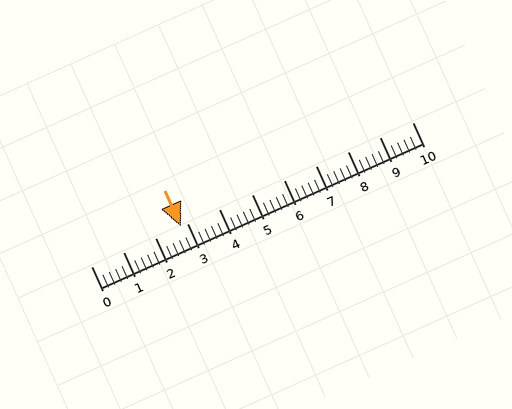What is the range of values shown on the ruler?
The ruler shows values from 0 to 10.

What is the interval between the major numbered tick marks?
The major tick marks are spaced 1 units apart.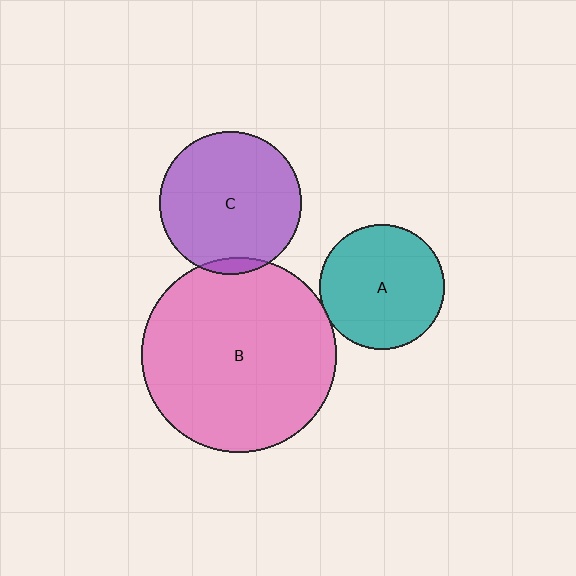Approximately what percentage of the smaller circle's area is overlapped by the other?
Approximately 5%.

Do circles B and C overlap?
Yes.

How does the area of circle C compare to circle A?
Approximately 1.3 times.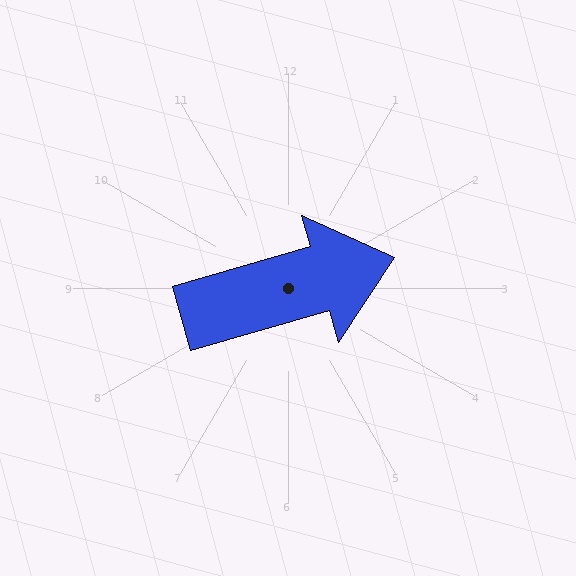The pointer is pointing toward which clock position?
Roughly 2 o'clock.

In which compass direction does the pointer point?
East.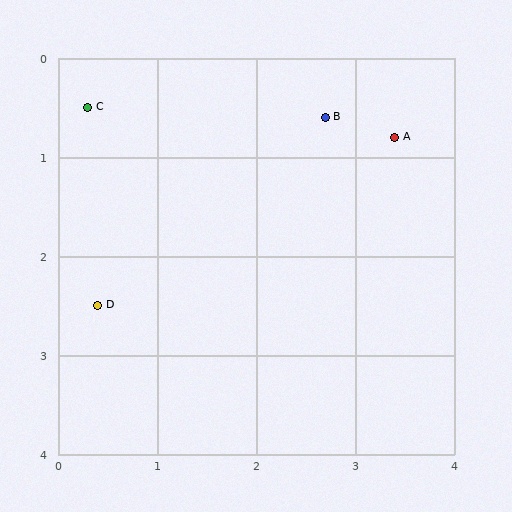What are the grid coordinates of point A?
Point A is at approximately (3.4, 0.8).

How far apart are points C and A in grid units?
Points C and A are about 3.1 grid units apart.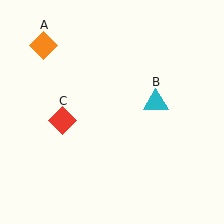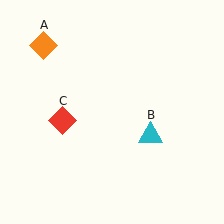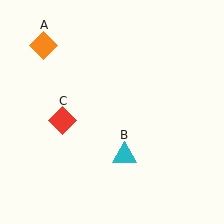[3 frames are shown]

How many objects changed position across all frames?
1 object changed position: cyan triangle (object B).